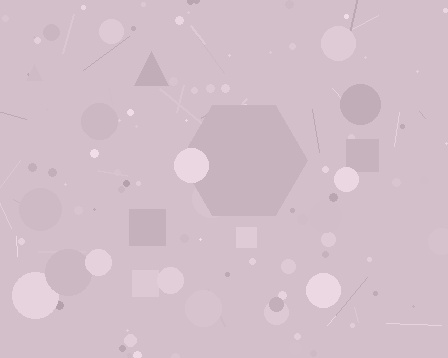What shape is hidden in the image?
A hexagon is hidden in the image.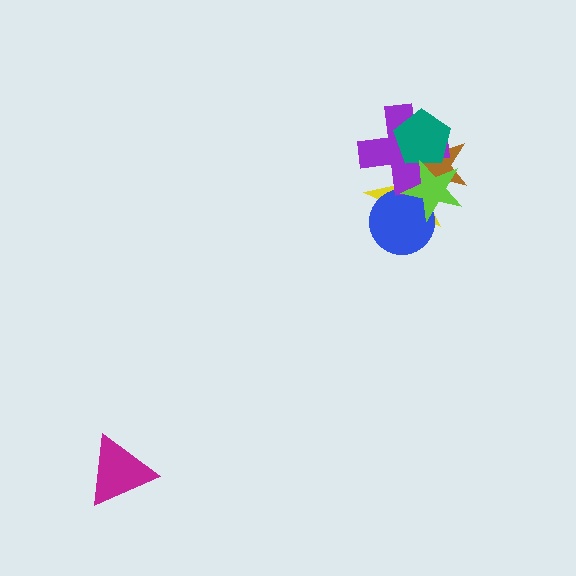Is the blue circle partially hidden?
Yes, it is partially covered by another shape.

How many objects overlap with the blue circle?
2 objects overlap with the blue circle.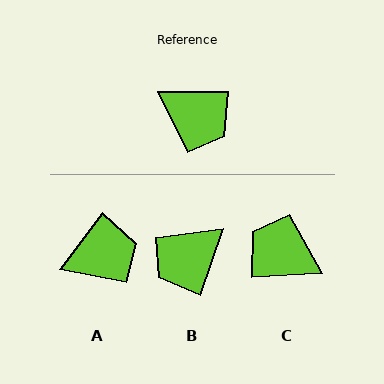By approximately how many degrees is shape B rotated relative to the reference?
Approximately 109 degrees clockwise.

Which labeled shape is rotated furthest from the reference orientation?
C, about 177 degrees away.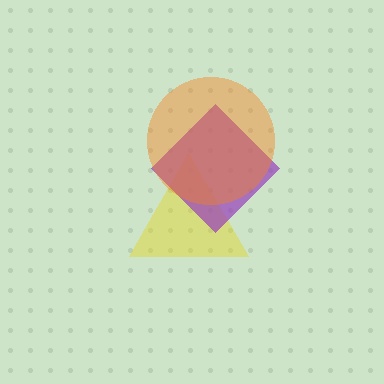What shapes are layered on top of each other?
The layered shapes are: a yellow triangle, a purple diamond, an orange circle.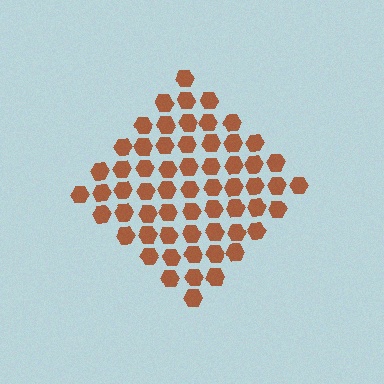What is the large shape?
The large shape is a diamond.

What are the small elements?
The small elements are hexagons.